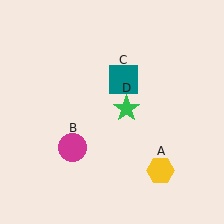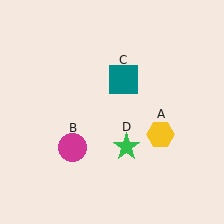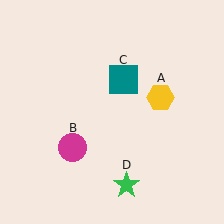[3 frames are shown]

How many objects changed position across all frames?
2 objects changed position: yellow hexagon (object A), green star (object D).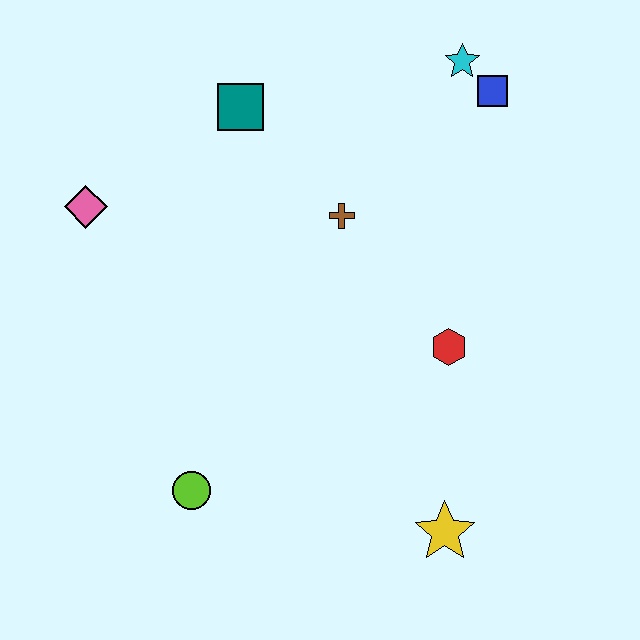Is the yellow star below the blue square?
Yes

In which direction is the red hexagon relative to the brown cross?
The red hexagon is below the brown cross.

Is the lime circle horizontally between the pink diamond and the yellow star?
Yes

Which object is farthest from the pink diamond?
The yellow star is farthest from the pink diamond.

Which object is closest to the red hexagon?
The brown cross is closest to the red hexagon.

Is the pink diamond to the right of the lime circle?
No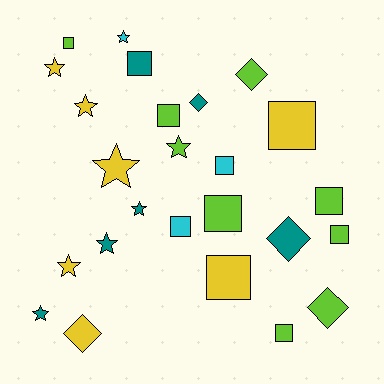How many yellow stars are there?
There are 4 yellow stars.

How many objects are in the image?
There are 25 objects.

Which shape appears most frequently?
Square, with 11 objects.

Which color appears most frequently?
Lime, with 9 objects.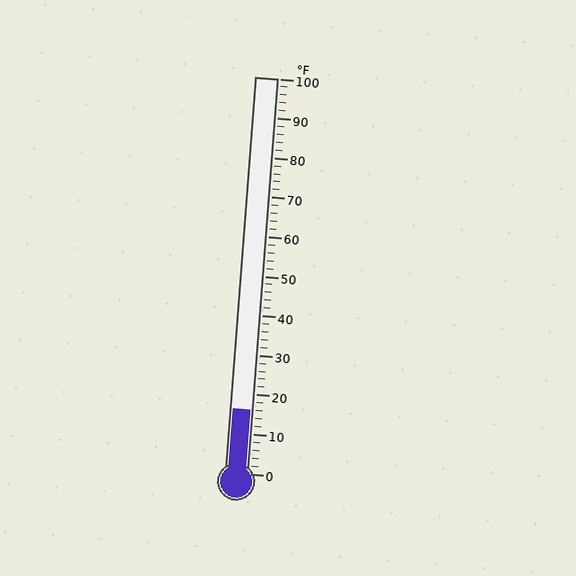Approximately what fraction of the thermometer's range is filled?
The thermometer is filled to approximately 15% of its range.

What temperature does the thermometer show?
The thermometer shows approximately 16°F.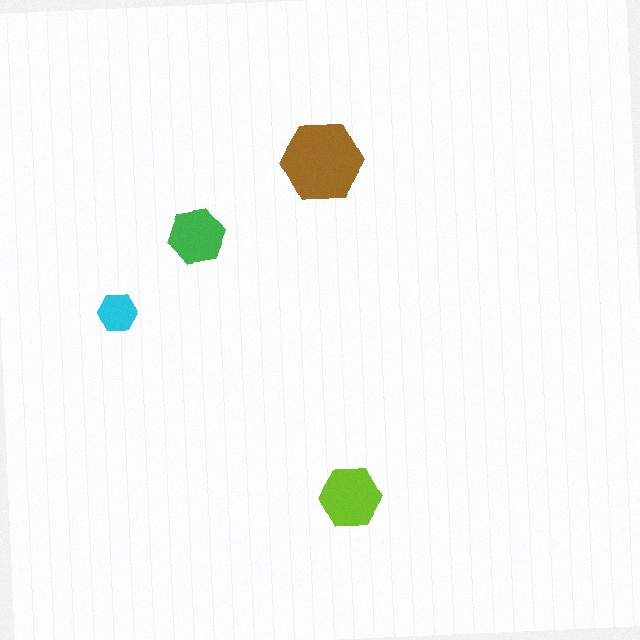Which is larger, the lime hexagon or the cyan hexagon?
The lime one.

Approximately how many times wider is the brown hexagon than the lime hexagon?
About 1.5 times wider.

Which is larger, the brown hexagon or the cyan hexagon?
The brown one.